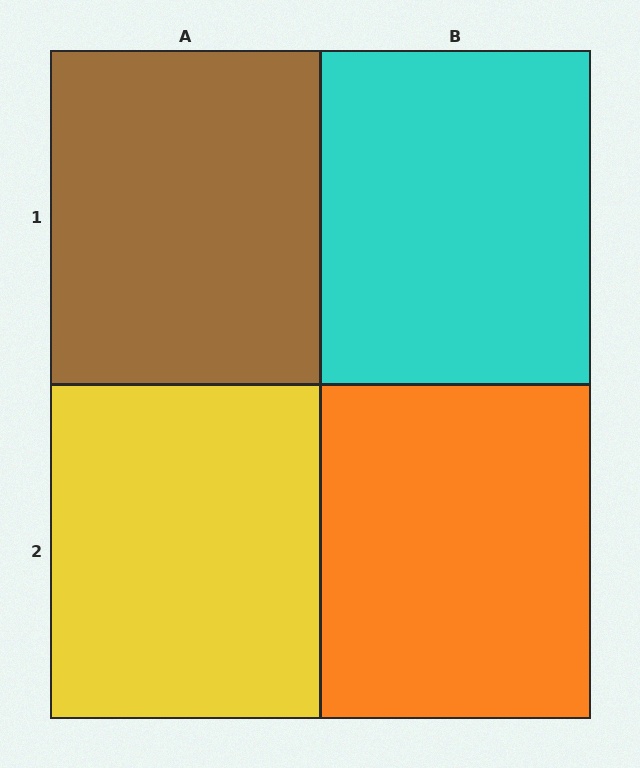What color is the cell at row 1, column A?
Brown.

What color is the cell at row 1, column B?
Cyan.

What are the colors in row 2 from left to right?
Yellow, orange.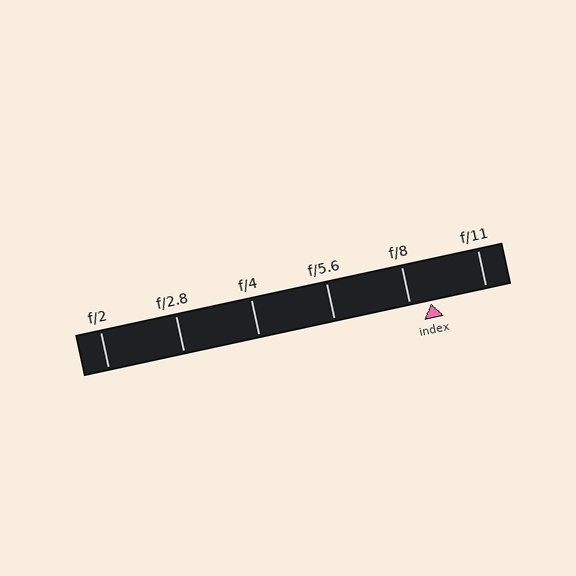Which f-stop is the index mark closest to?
The index mark is closest to f/8.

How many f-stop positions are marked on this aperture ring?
There are 6 f-stop positions marked.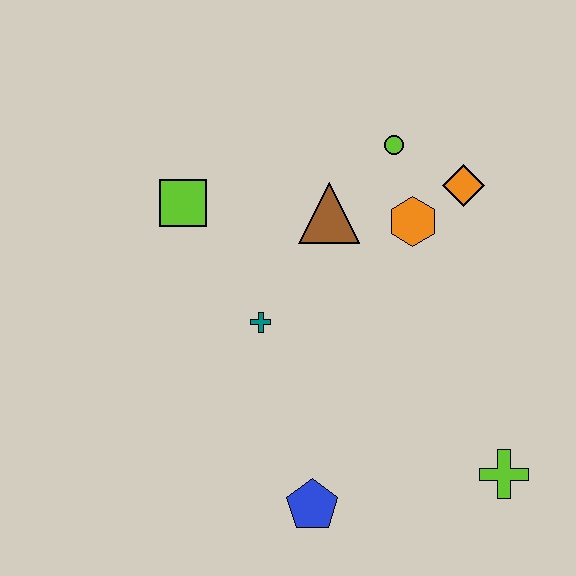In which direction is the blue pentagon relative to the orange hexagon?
The blue pentagon is below the orange hexagon.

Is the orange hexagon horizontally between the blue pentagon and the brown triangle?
No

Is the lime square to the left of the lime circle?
Yes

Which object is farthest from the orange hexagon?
The blue pentagon is farthest from the orange hexagon.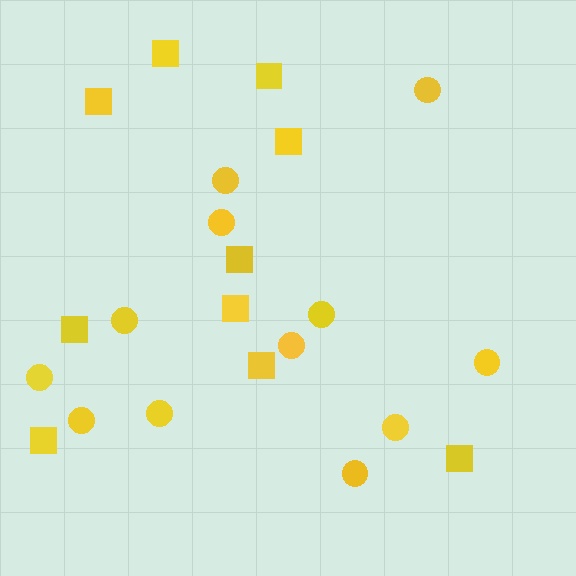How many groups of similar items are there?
There are 2 groups: one group of squares (10) and one group of circles (12).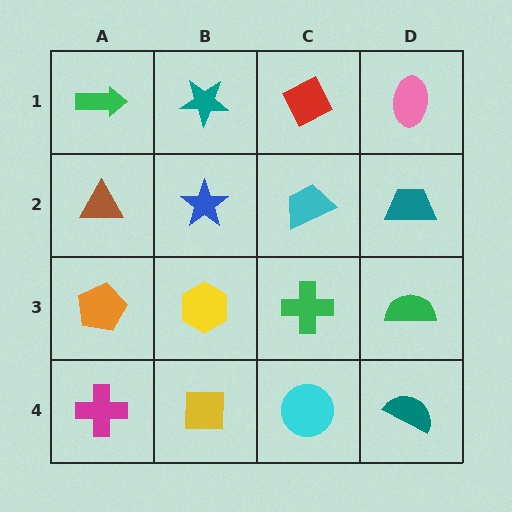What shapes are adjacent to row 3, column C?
A cyan trapezoid (row 2, column C), a cyan circle (row 4, column C), a yellow hexagon (row 3, column B), a green semicircle (row 3, column D).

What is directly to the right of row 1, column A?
A teal star.